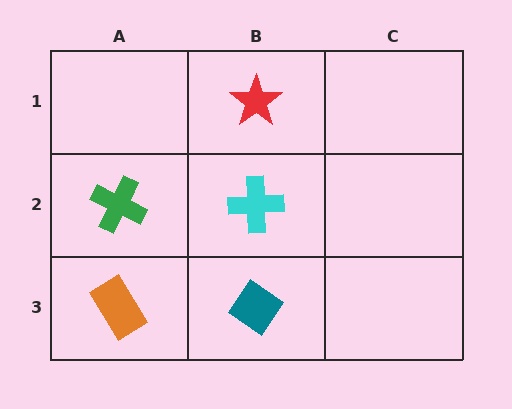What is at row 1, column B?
A red star.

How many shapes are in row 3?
2 shapes.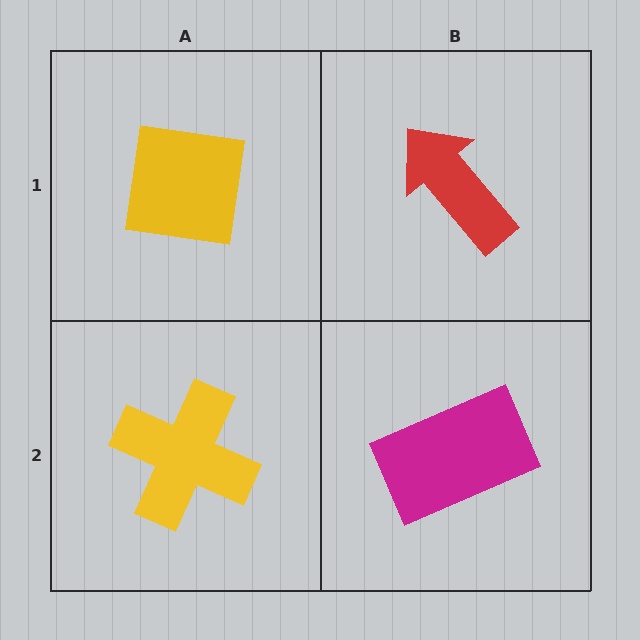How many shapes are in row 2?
2 shapes.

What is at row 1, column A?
A yellow square.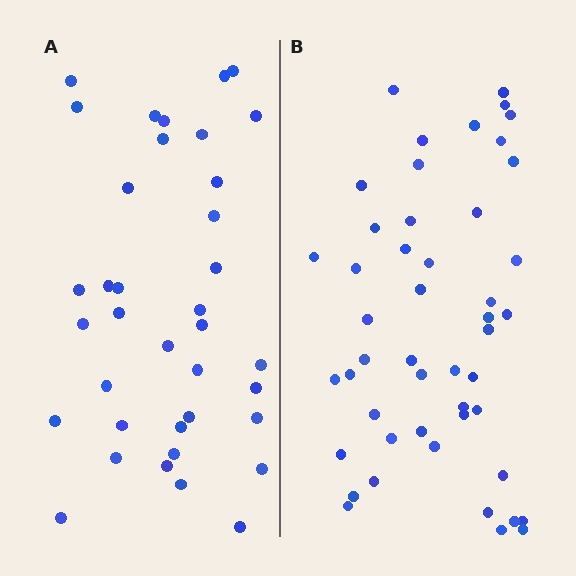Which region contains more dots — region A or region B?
Region B (the right region) has more dots.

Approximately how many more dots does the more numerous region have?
Region B has roughly 12 or so more dots than region A.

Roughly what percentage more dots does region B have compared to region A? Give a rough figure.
About 30% more.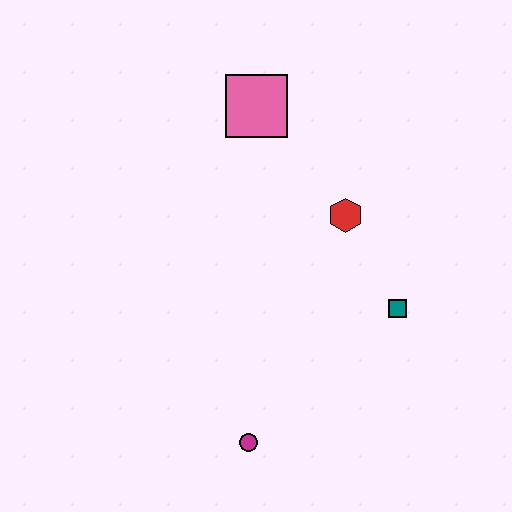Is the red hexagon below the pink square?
Yes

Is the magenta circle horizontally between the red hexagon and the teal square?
No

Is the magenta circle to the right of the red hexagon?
No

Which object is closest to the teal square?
The red hexagon is closest to the teal square.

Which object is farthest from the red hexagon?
The magenta circle is farthest from the red hexagon.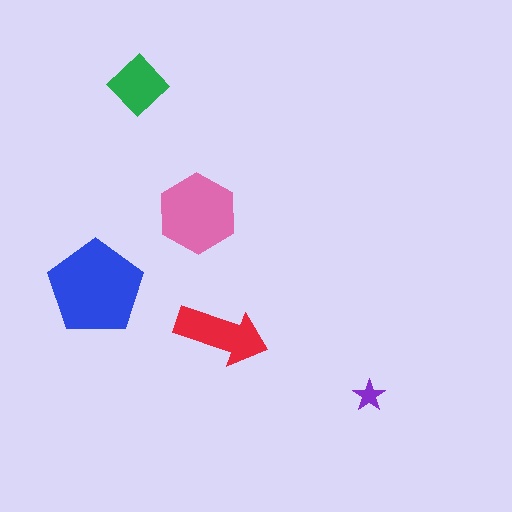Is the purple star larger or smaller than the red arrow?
Smaller.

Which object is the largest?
The blue pentagon.